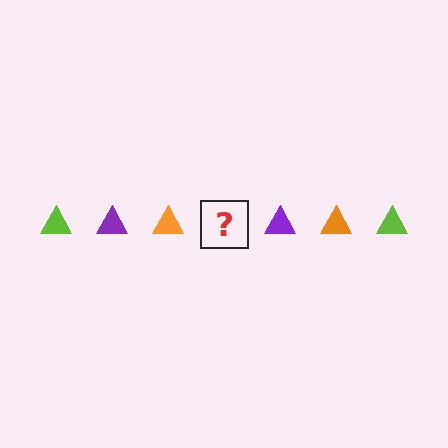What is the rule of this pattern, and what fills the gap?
The rule is that the pattern cycles through lime, purple, orange triangles. The gap should be filled with a lime triangle.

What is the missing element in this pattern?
The missing element is a lime triangle.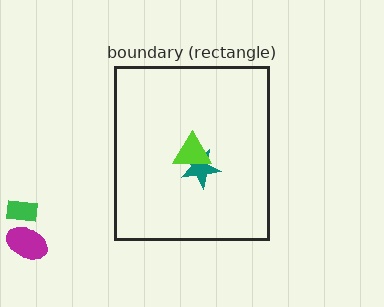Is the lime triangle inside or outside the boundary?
Inside.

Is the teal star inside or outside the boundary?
Inside.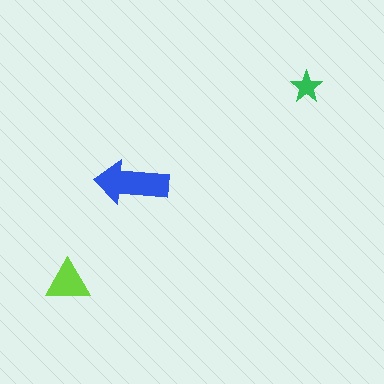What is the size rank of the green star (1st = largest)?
3rd.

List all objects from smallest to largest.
The green star, the lime triangle, the blue arrow.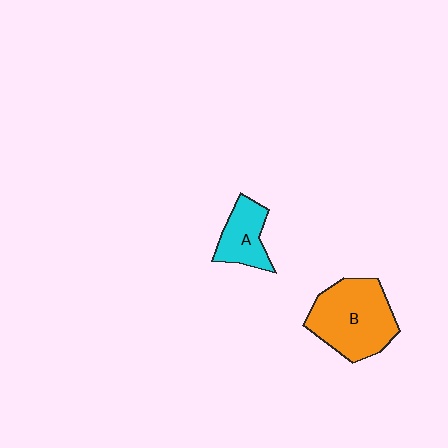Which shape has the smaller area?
Shape A (cyan).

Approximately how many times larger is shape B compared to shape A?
Approximately 2.0 times.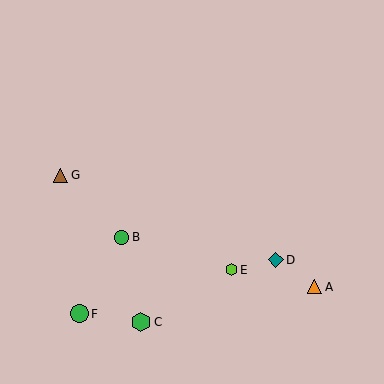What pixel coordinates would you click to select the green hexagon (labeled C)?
Click at (141, 322) to select the green hexagon C.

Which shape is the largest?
The green hexagon (labeled C) is the largest.